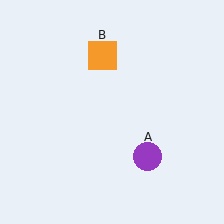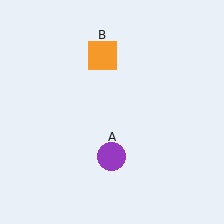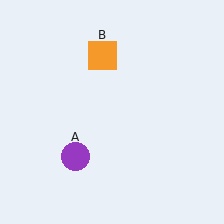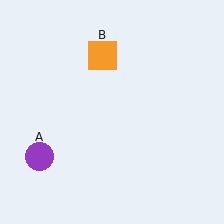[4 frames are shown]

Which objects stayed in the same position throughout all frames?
Orange square (object B) remained stationary.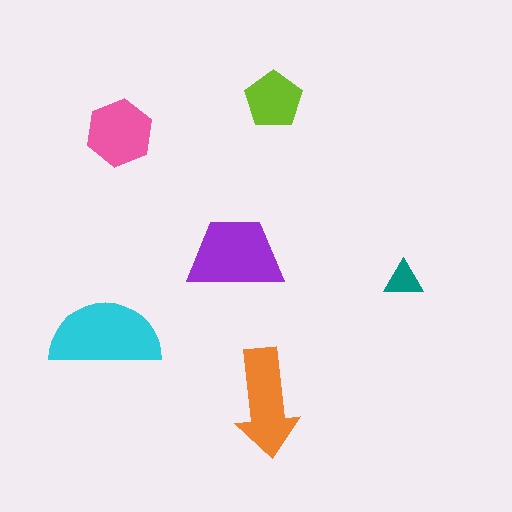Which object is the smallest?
The teal triangle.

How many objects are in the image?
There are 6 objects in the image.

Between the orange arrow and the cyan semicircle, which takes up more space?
The cyan semicircle.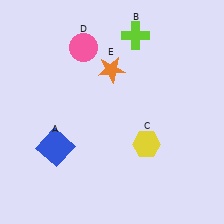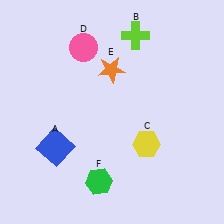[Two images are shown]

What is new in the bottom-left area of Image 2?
A green hexagon (F) was added in the bottom-left area of Image 2.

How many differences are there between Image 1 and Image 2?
There is 1 difference between the two images.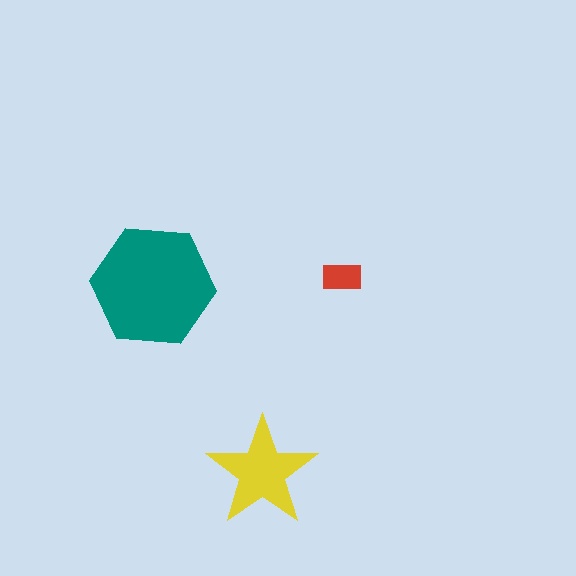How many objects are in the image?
There are 3 objects in the image.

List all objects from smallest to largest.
The red rectangle, the yellow star, the teal hexagon.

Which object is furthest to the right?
The red rectangle is rightmost.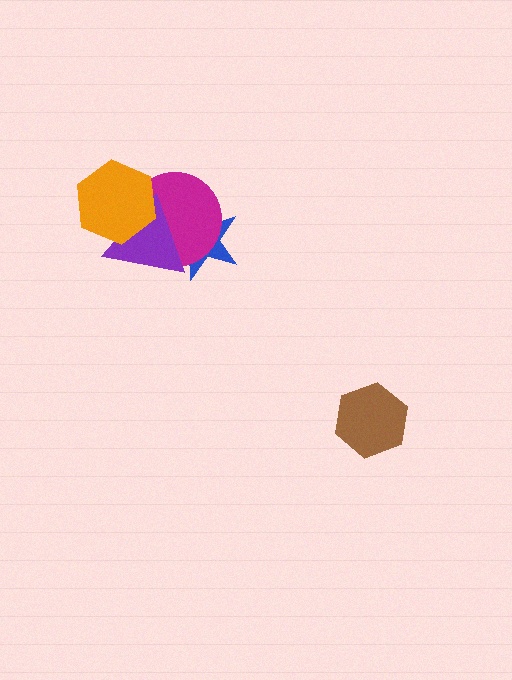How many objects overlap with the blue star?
2 objects overlap with the blue star.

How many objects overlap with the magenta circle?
3 objects overlap with the magenta circle.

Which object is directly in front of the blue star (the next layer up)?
The magenta circle is directly in front of the blue star.